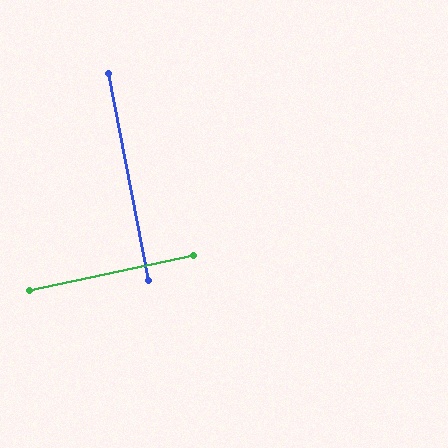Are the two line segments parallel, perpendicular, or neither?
Perpendicular — they meet at approximately 89°.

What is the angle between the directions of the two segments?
Approximately 89 degrees.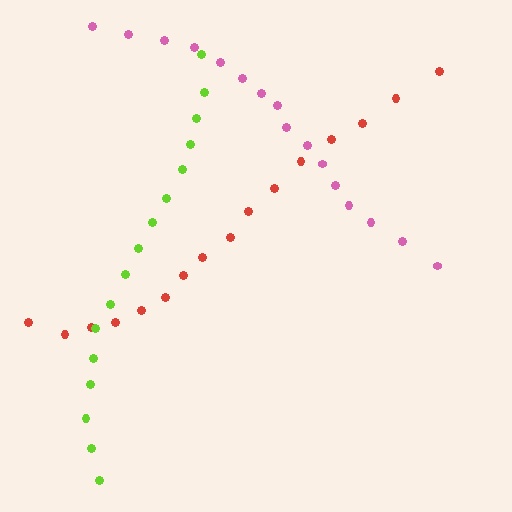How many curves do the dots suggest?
There are 3 distinct paths.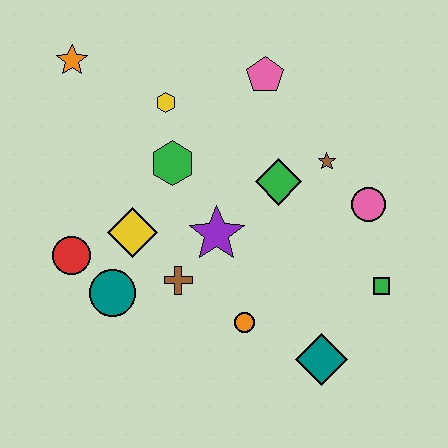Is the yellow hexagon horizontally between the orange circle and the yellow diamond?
Yes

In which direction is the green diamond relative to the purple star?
The green diamond is to the right of the purple star.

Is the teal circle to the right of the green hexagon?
No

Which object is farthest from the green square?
The orange star is farthest from the green square.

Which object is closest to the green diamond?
The brown star is closest to the green diamond.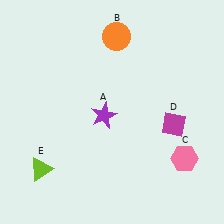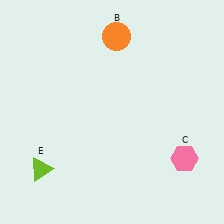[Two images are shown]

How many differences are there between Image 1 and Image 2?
There are 2 differences between the two images.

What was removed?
The magenta diamond (D), the purple star (A) were removed in Image 2.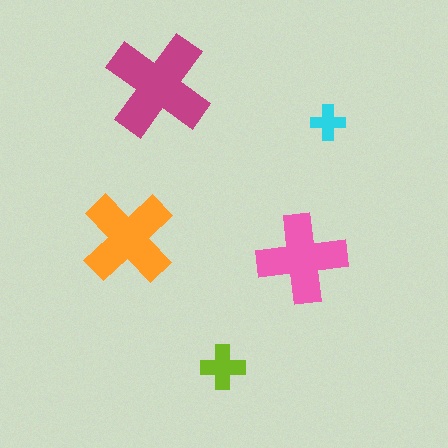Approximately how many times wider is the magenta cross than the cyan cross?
About 3 times wider.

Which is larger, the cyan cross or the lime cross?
The lime one.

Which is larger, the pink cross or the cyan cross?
The pink one.